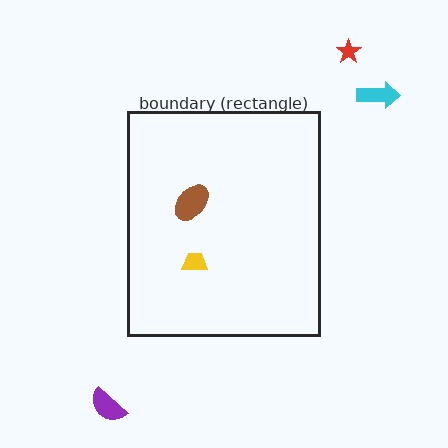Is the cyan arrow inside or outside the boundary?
Outside.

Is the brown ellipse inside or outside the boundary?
Inside.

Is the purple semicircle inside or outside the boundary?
Outside.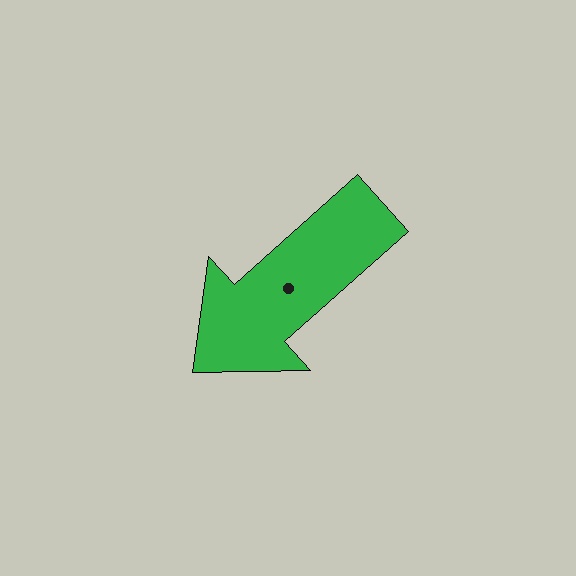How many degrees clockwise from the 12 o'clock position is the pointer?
Approximately 228 degrees.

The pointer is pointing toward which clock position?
Roughly 8 o'clock.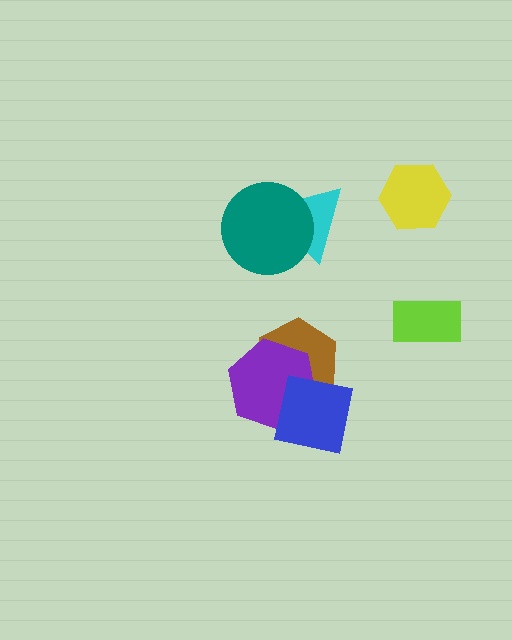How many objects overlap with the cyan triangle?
1 object overlaps with the cyan triangle.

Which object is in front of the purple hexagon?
The blue square is in front of the purple hexagon.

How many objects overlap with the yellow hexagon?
0 objects overlap with the yellow hexagon.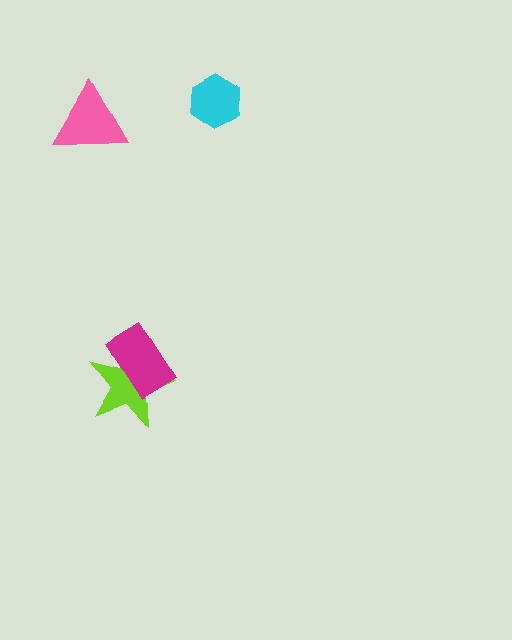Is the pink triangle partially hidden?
No, no other shape covers it.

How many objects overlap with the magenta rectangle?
1 object overlaps with the magenta rectangle.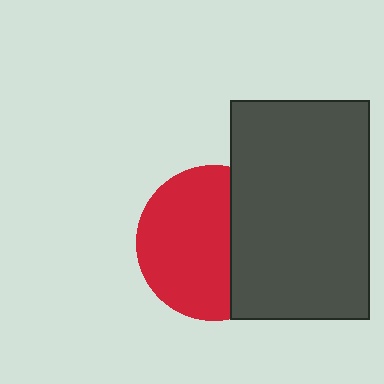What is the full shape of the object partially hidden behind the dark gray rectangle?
The partially hidden object is a red circle.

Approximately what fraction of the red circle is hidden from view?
Roughly 37% of the red circle is hidden behind the dark gray rectangle.